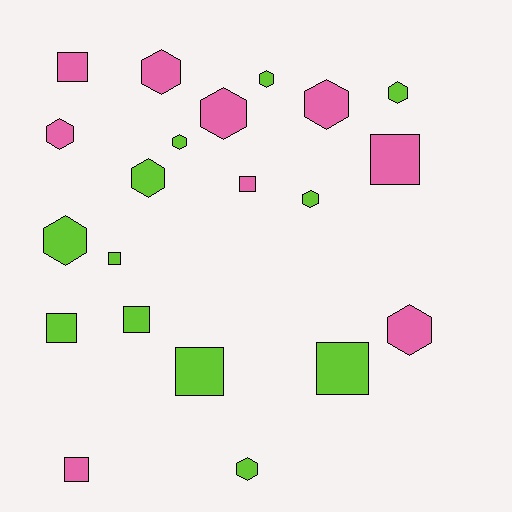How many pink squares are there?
There are 4 pink squares.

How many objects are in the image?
There are 21 objects.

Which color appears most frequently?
Lime, with 12 objects.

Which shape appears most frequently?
Hexagon, with 12 objects.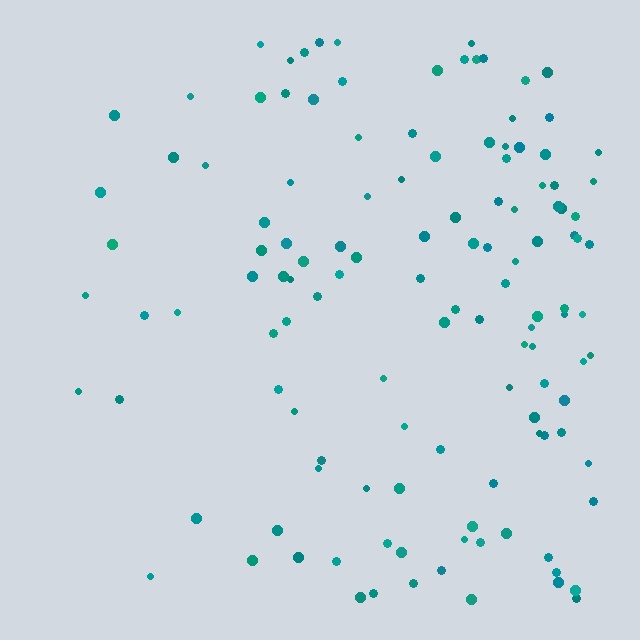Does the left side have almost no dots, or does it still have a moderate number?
Still a moderate number, just noticeably fewer than the right.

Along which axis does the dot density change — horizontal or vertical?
Horizontal.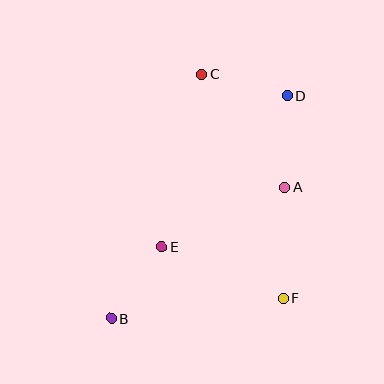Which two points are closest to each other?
Points B and E are closest to each other.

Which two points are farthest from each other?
Points B and D are farthest from each other.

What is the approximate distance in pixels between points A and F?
The distance between A and F is approximately 111 pixels.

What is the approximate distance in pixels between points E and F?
The distance between E and F is approximately 132 pixels.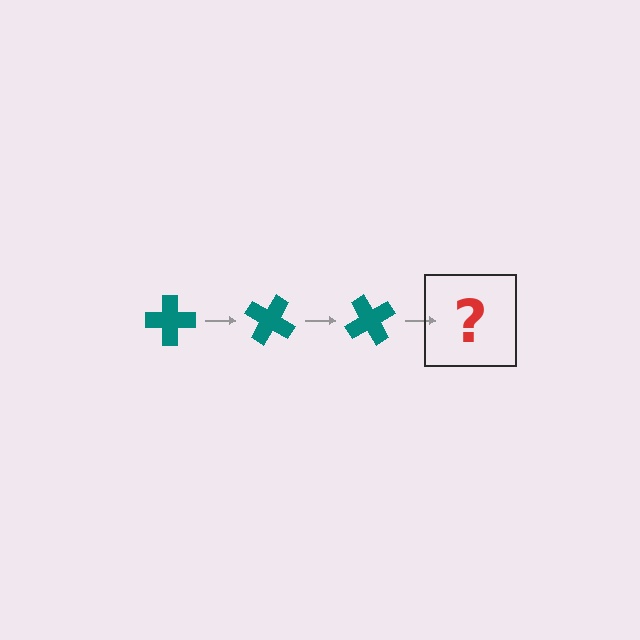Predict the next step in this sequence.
The next step is a teal cross rotated 90 degrees.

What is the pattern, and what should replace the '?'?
The pattern is that the cross rotates 30 degrees each step. The '?' should be a teal cross rotated 90 degrees.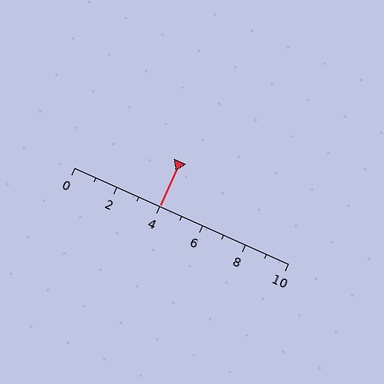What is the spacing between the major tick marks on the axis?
The major ticks are spaced 2 apart.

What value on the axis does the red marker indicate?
The marker indicates approximately 4.